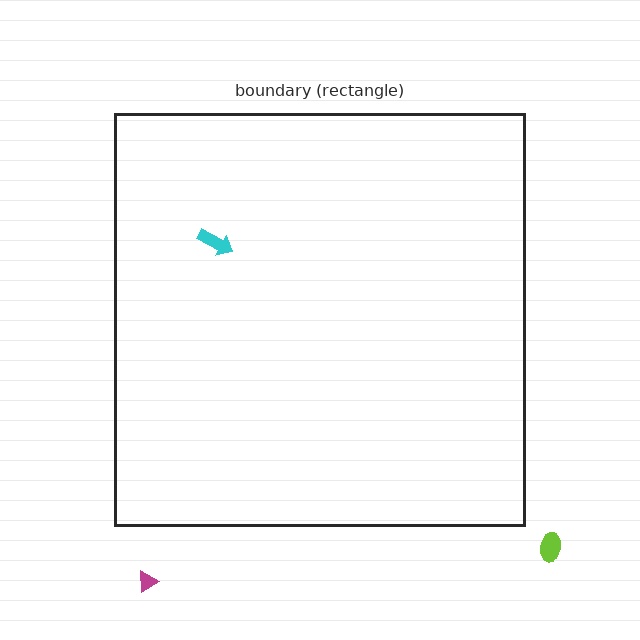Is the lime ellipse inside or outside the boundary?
Outside.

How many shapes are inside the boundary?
1 inside, 2 outside.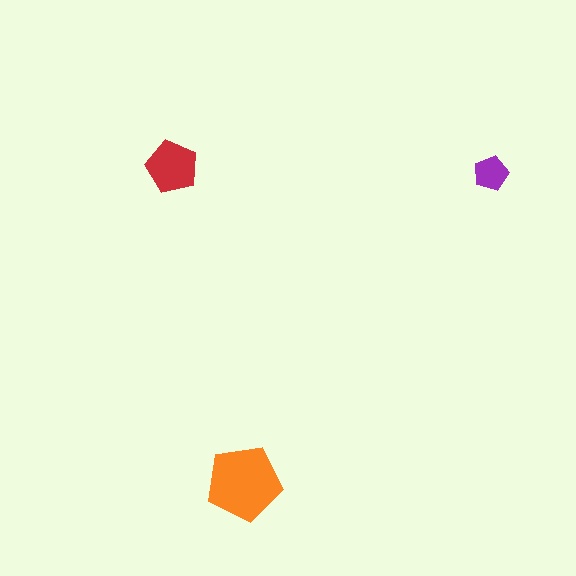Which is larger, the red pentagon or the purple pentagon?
The red one.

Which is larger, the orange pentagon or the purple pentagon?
The orange one.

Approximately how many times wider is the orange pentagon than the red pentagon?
About 1.5 times wider.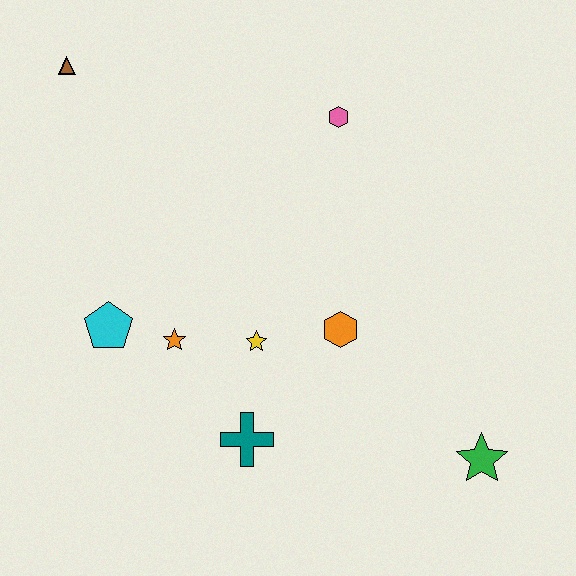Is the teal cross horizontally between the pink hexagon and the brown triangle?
Yes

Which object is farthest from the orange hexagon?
The brown triangle is farthest from the orange hexagon.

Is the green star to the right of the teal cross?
Yes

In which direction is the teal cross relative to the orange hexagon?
The teal cross is below the orange hexagon.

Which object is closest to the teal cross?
The yellow star is closest to the teal cross.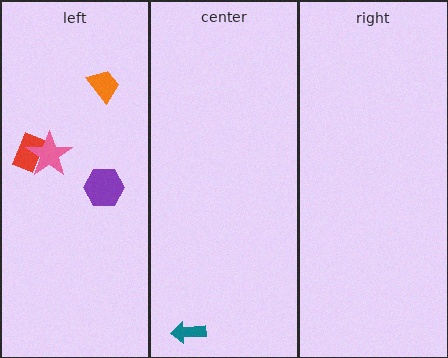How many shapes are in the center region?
1.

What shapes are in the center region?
The teal arrow.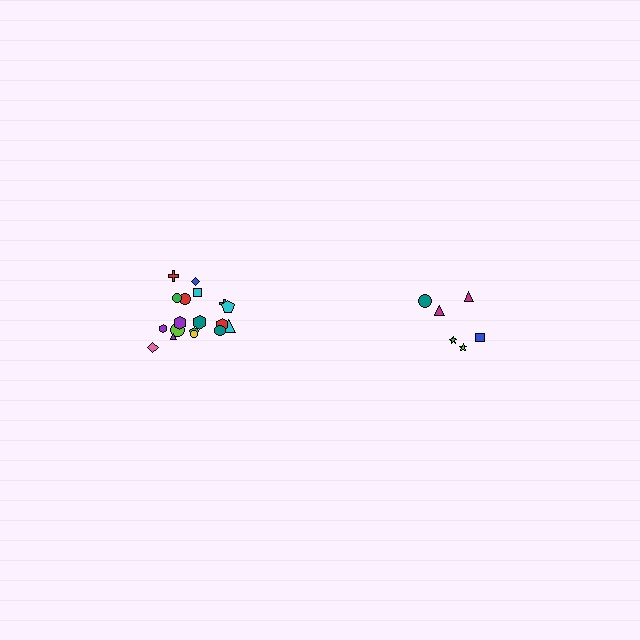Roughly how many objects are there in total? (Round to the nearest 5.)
Roughly 25 objects in total.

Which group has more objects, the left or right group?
The left group.